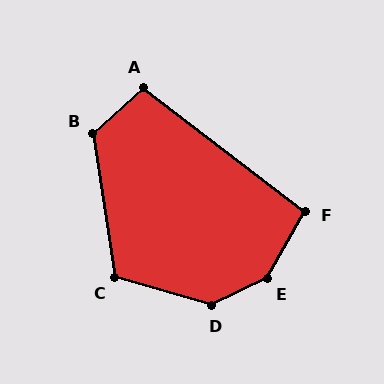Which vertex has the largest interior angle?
E, at approximately 145 degrees.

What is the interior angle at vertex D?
Approximately 138 degrees (obtuse).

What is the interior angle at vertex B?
Approximately 123 degrees (obtuse).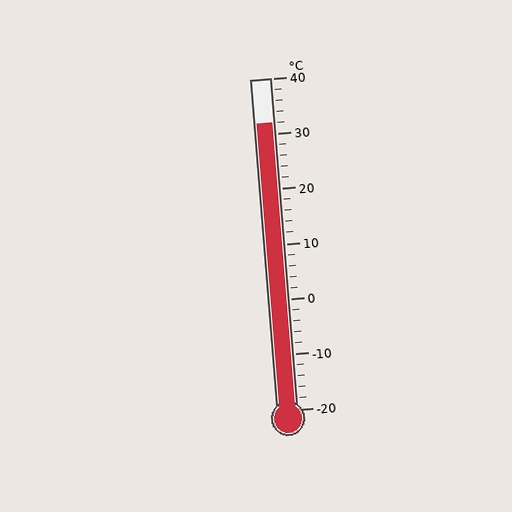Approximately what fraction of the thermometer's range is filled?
The thermometer is filled to approximately 85% of its range.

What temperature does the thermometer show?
The thermometer shows approximately 32°C.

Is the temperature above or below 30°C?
The temperature is above 30°C.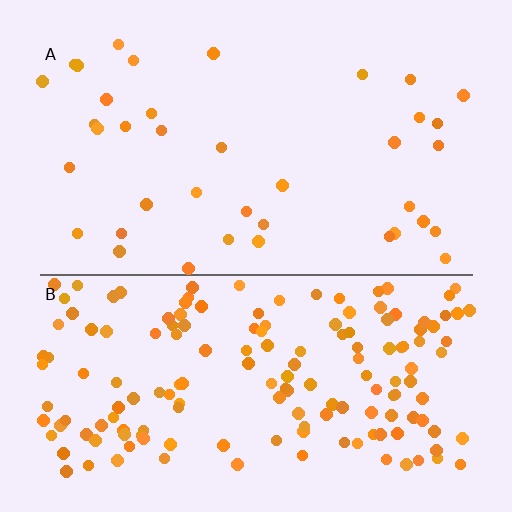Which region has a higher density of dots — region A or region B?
B (the bottom).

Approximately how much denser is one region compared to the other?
Approximately 4.2× — region B over region A.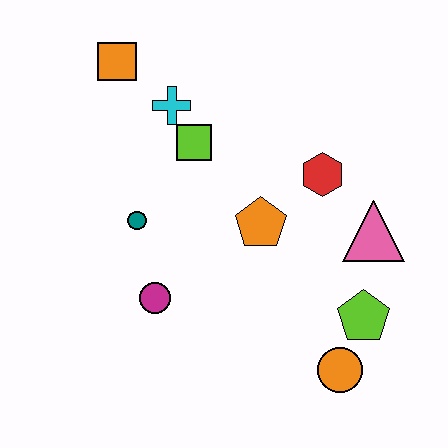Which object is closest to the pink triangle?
The red hexagon is closest to the pink triangle.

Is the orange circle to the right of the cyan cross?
Yes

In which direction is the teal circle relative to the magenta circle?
The teal circle is above the magenta circle.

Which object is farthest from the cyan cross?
The orange circle is farthest from the cyan cross.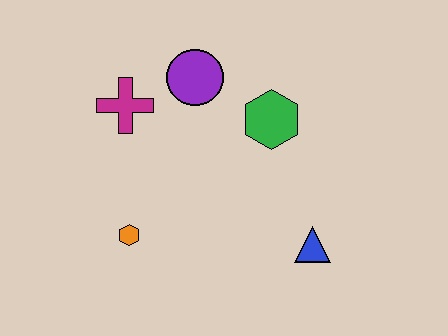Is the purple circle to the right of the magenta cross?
Yes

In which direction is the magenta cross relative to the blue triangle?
The magenta cross is to the left of the blue triangle.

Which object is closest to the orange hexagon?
The magenta cross is closest to the orange hexagon.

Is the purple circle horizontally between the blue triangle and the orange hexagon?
Yes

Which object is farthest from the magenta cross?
The blue triangle is farthest from the magenta cross.